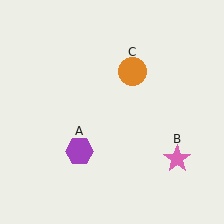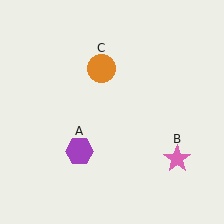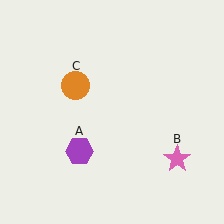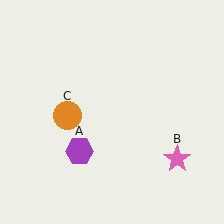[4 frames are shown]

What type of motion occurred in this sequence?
The orange circle (object C) rotated counterclockwise around the center of the scene.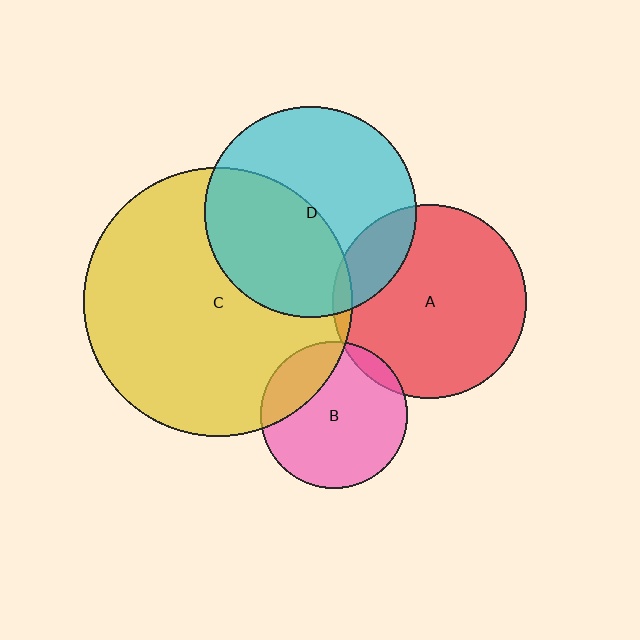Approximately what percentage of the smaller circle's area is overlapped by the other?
Approximately 15%.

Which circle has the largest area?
Circle C (yellow).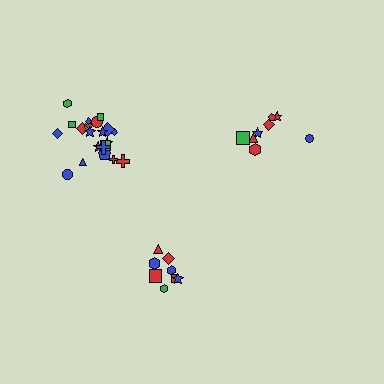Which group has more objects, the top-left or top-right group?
The top-left group.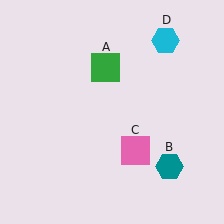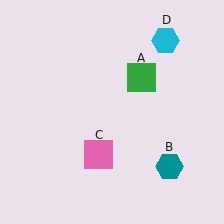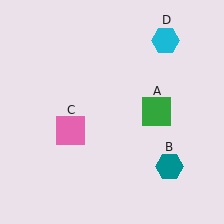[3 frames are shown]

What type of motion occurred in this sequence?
The green square (object A), pink square (object C) rotated clockwise around the center of the scene.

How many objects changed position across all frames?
2 objects changed position: green square (object A), pink square (object C).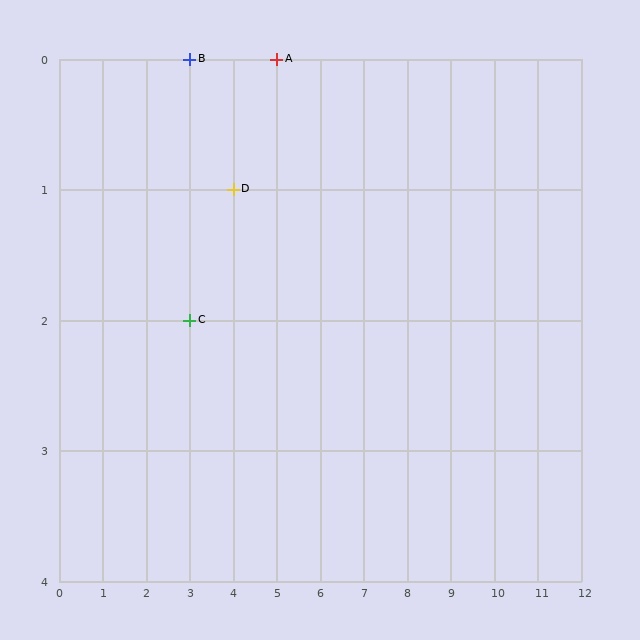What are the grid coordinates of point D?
Point D is at grid coordinates (4, 1).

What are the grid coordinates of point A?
Point A is at grid coordinates (5, 0).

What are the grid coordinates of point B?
Point B is at grid coordinates (3, 0).